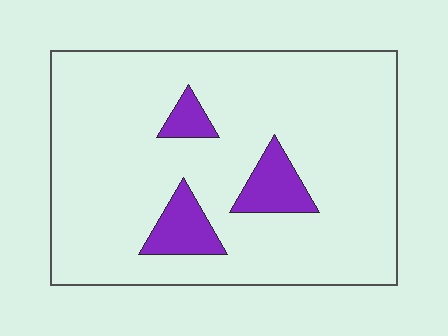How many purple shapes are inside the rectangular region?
3.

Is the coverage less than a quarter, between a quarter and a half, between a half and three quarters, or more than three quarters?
Less than a quarter.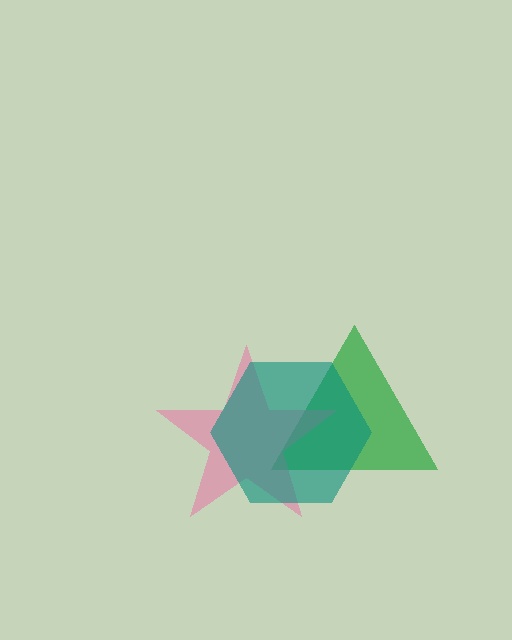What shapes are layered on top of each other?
The layered shapes are: a green triangle, a pink star, a teal hexagon.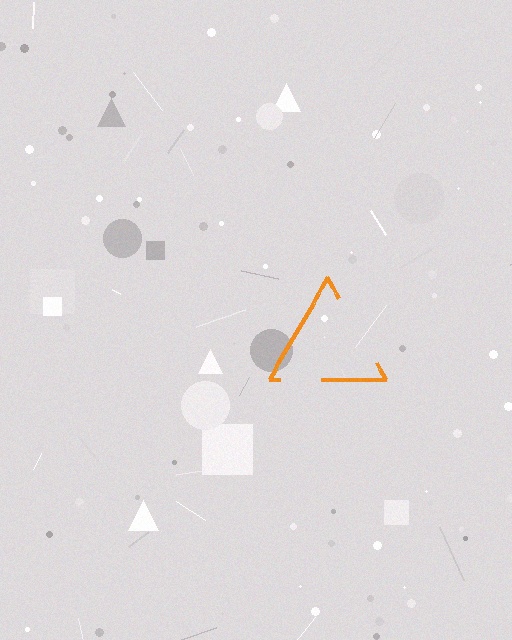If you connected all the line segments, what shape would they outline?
They would outline a triangle.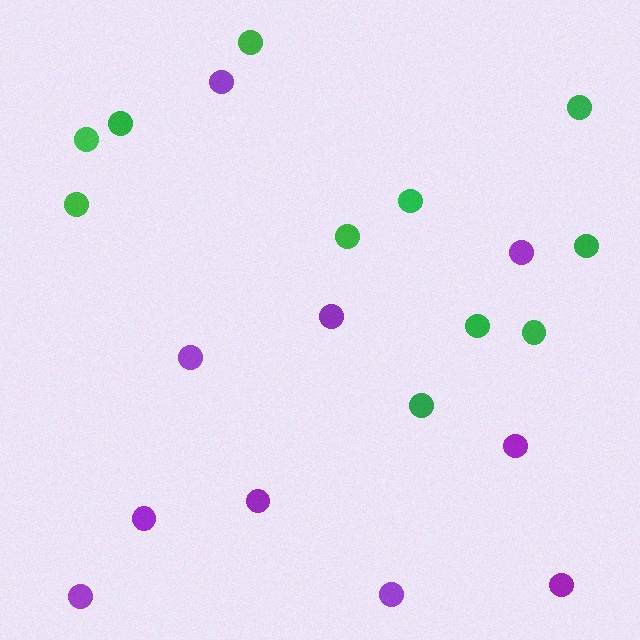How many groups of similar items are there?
There are 2 groups: one group of purple circles (10) and one group of green circles (11).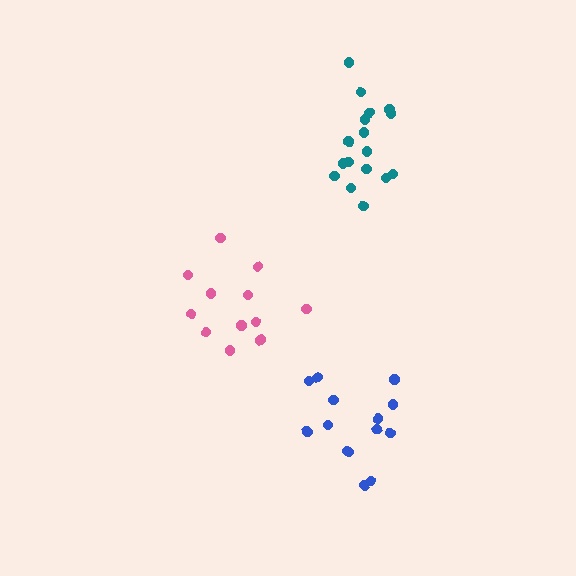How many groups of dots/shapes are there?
There are 3 groups.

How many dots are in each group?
Group 1: 14 dots, Group 2: 12 dots, Group 3: 17 dots (43 total).